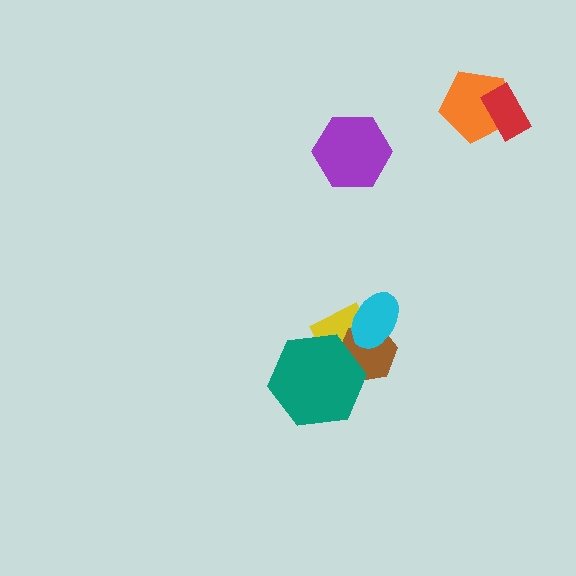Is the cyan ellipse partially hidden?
No, no other shape covers it.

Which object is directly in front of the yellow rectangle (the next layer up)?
The brown hexagon is directly in front of the yellow rectangle.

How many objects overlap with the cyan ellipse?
2 objects overlap with the cyan ellipse.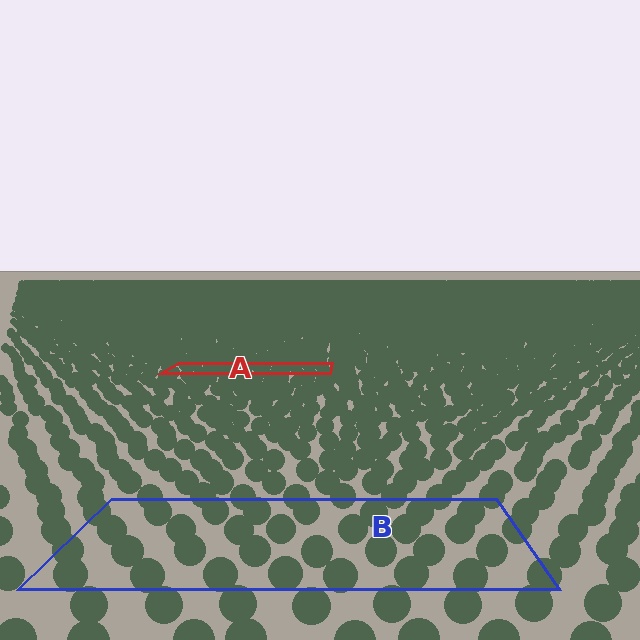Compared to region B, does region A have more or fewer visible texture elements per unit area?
Region A has more texture elements per unit area — they are packed more densely because it is farther away.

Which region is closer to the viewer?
Region B is closer. The texture elements there are larger and more spread out.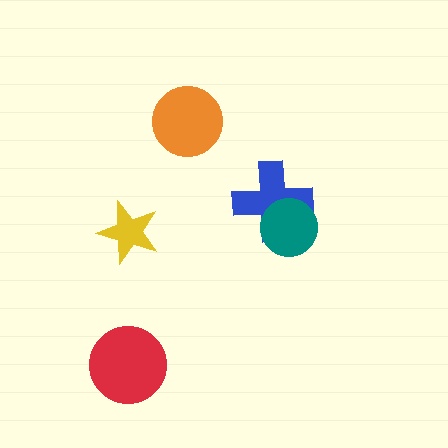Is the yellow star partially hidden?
No, no other shape covers it.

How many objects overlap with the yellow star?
0 objects overlap with the yellow star.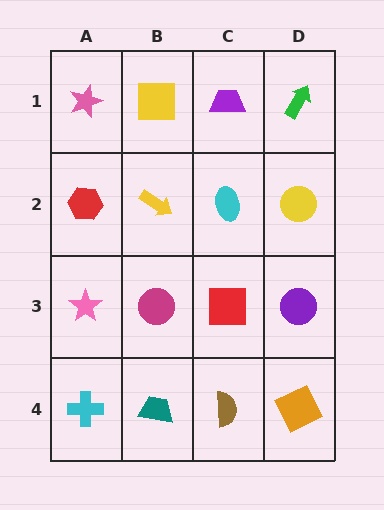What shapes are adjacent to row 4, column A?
A pink star (row 3, column A), a teal trapezoid (row 4, column B).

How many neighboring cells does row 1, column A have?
2.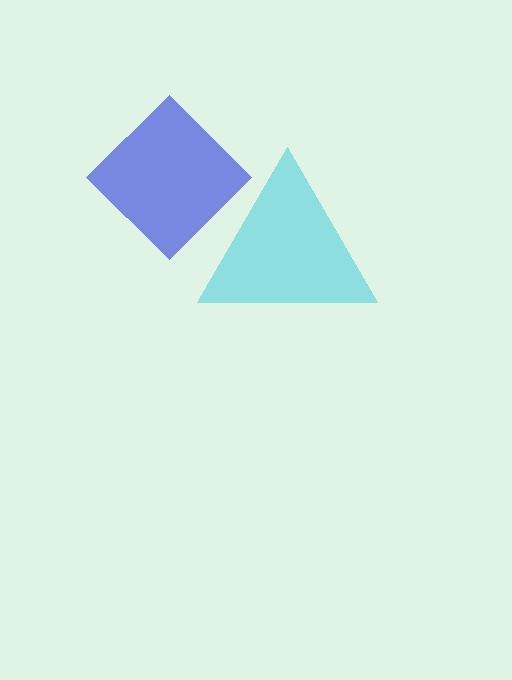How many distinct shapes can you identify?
There are 2 distinct shapes: a cyan triangle, a blue diamond.